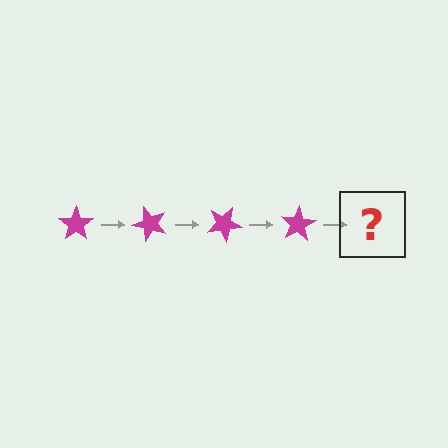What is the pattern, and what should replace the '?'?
The pattern is that the star rotates 50 degrees each step. The '?' should be a magenta star rotated 200 degrees.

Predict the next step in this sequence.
The next step is a magenta star rotated 200 degrees.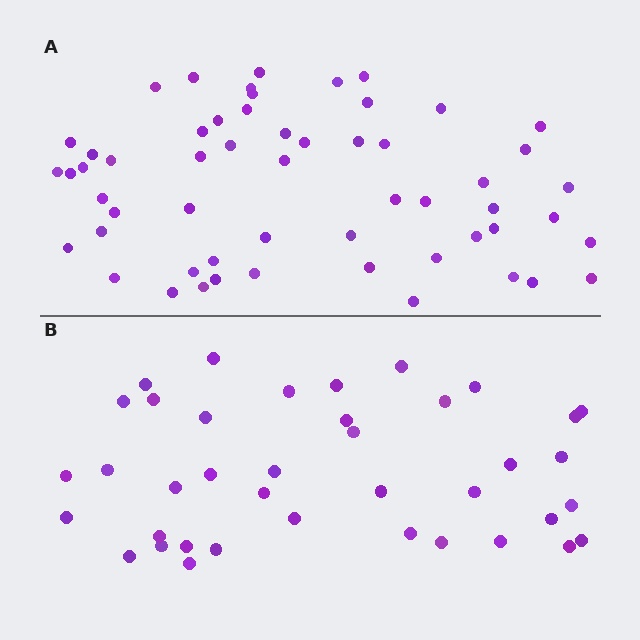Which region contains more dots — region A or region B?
Region A (the top region) has more dots.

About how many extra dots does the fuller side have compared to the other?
Region A has approximately 15 more dots than region B.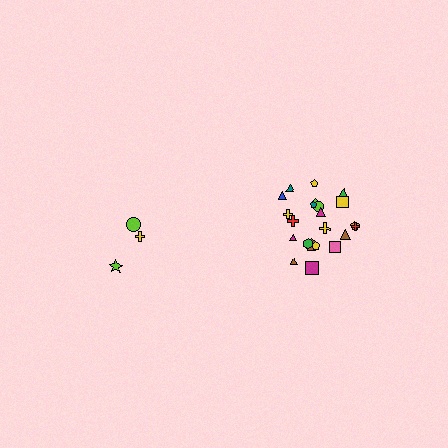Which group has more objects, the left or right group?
The right group.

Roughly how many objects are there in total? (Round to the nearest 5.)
Roughly 25 objects in total.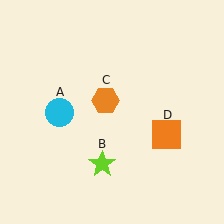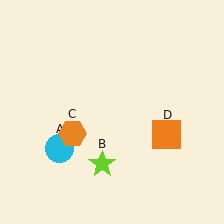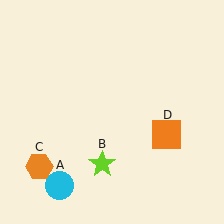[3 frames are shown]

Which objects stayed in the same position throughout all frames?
Lime star (object B) and orange square (object D) remained stationary.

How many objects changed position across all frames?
2 objects changed position: cyan circle (object A), orange hexagon (object C).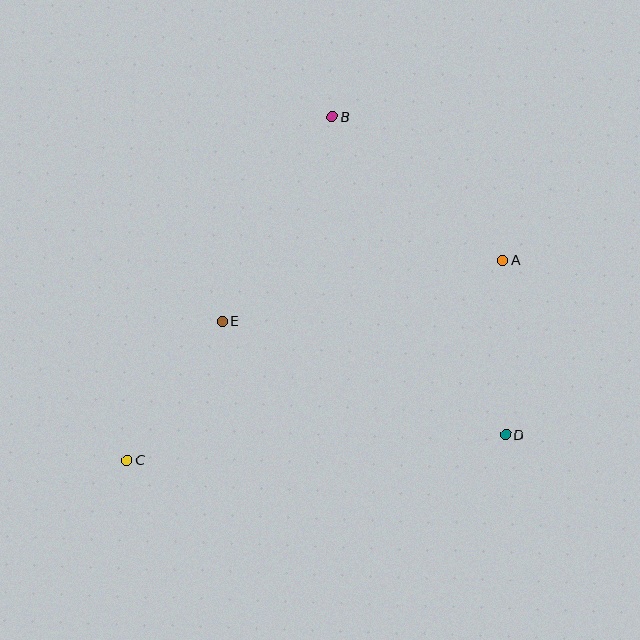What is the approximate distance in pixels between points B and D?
The distance between B and D is approximately 362 pixels.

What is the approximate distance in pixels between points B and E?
The distance between B and E is approximately 232 pixels.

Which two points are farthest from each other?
Points A and C are farthest from each other.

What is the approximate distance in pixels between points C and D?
The distance between C and D is approximately 380 pixels.